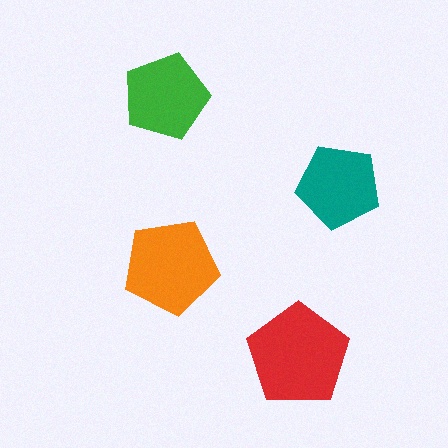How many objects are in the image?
There are 4 objects in the image.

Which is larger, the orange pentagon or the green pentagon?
The orange one.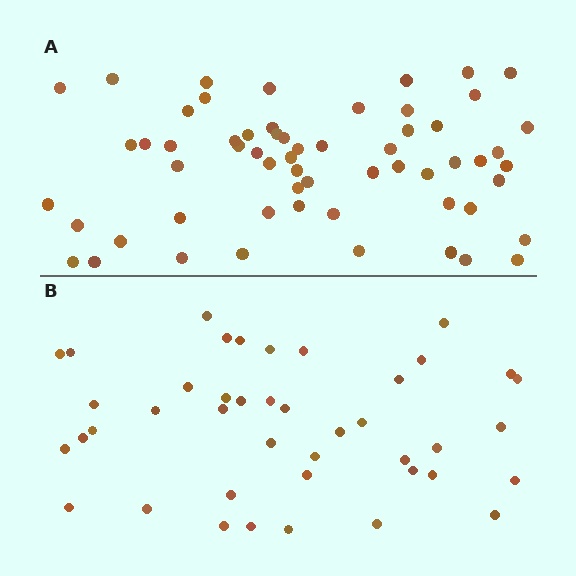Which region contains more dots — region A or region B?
Region A (the top region) has more dots.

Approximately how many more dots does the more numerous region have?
Region A has approximately 20 more dots than region B.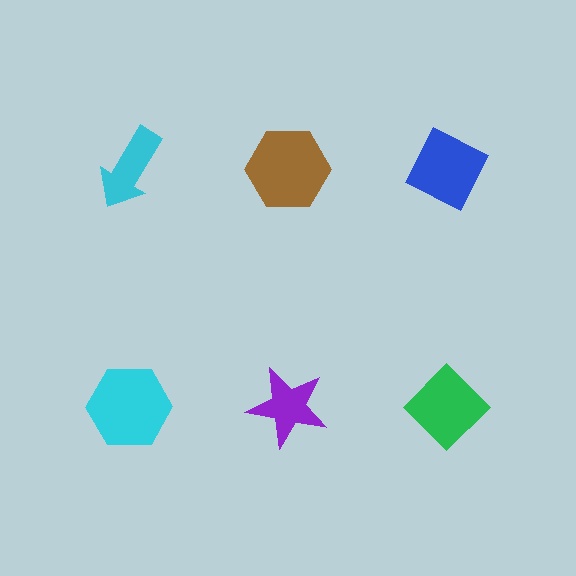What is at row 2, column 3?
A green diamond.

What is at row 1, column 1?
A cyan arrow.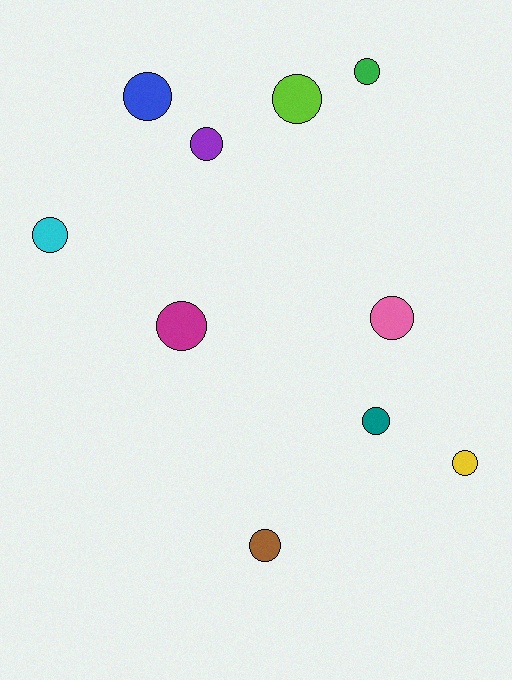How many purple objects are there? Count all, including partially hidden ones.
There is 1 purple object.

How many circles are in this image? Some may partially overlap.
There are 10 circles.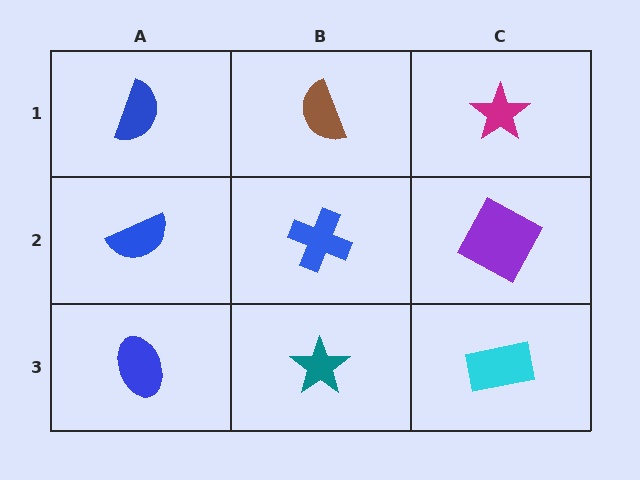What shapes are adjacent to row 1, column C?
A purple square (row 2, column C), a brown semicircle (row 1, column B).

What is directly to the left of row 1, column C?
A brown semicircle.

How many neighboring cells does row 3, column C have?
2.